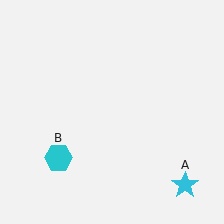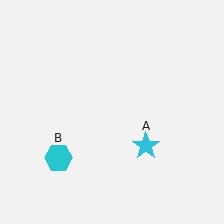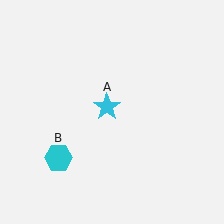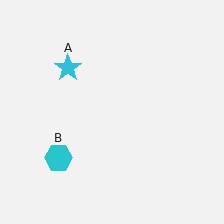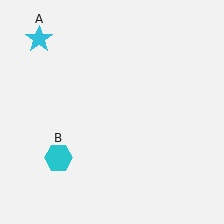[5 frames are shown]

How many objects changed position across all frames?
1 object changed position: cyan star (object A).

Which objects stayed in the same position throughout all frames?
Cyan hexagon (object B) remained stationary.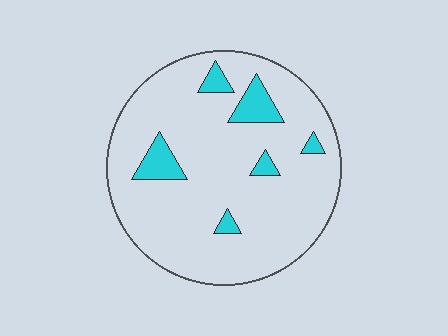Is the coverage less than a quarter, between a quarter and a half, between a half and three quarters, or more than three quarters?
Less than a quarter.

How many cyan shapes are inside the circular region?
6.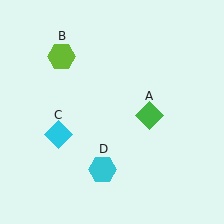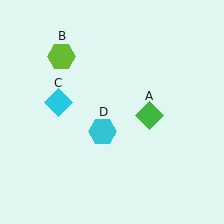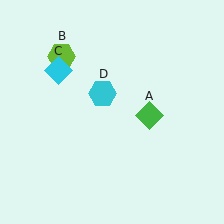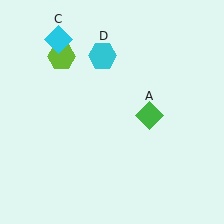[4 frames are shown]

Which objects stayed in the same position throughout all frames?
Green diamond (object A) and lime hexagon (object B) remained stationary.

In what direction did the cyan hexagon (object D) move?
The cyan hexagon (object D) moved up.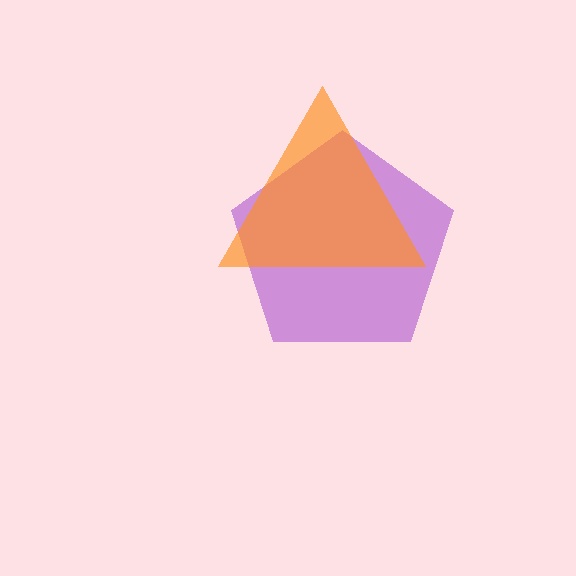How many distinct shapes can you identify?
There are 2 distinct shapes: a purple pentagon, an orange triangle.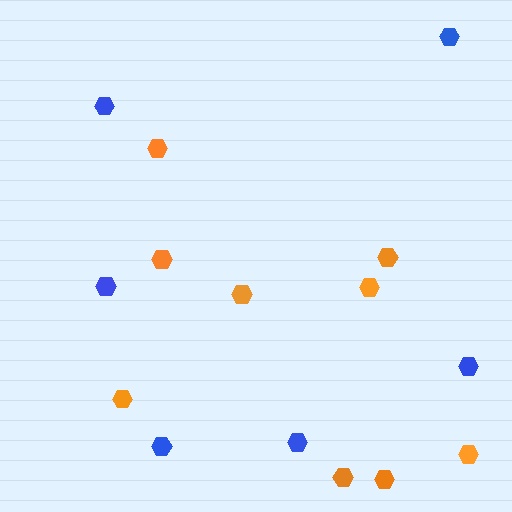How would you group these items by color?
There are 2 groups: one group of orange hexagons (9) and one group of blue hexagons (6).